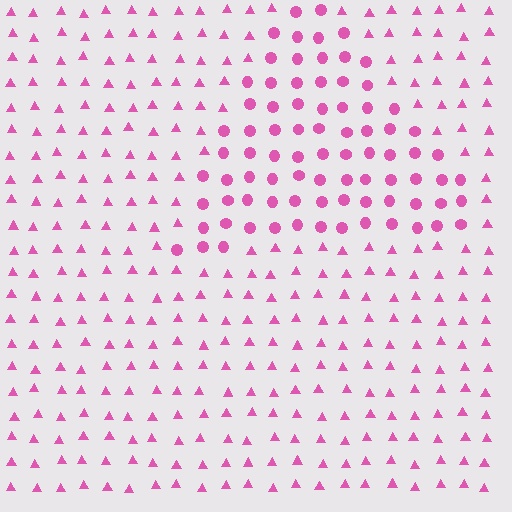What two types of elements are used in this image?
The image uses circles inside the triangle region and triangles outside it.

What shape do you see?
I see a triangle.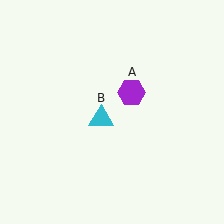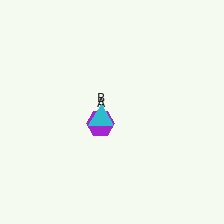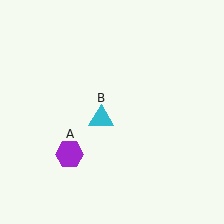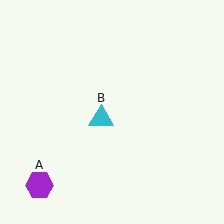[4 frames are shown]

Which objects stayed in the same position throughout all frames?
Cyan triangle (object B) remained stationary.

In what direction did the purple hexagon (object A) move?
The purple hexagon (object A) moved down and to the left.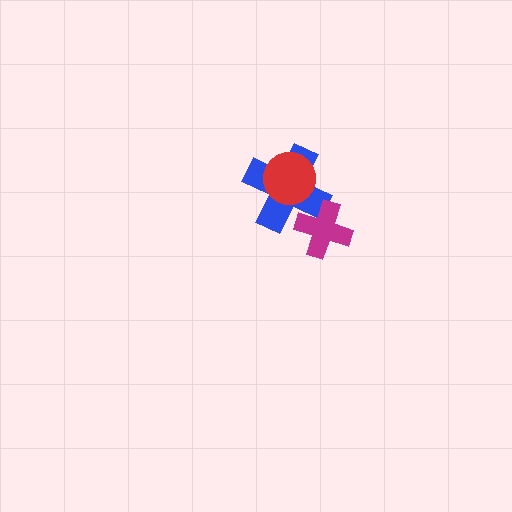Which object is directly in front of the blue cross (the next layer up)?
The red circle is directly in front of the blue cross.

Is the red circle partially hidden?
No, no other shape covers it.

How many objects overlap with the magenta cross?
1 object overlaps with the magenta cross.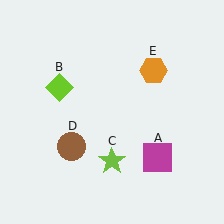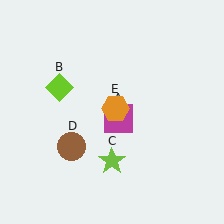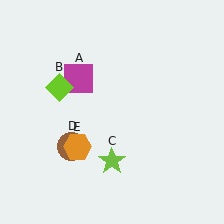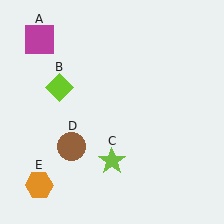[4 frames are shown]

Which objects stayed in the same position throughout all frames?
Lime diamond (object B) and lime star (object C) and brown circle (object D) remained stationary.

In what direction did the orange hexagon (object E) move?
The orange hexagon (object E) moved down and to the left.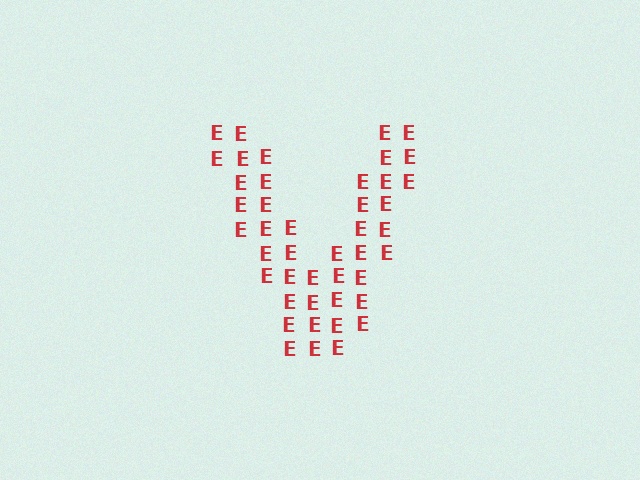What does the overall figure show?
The overall figure shows the letter V.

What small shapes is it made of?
It is made of small letter E's.